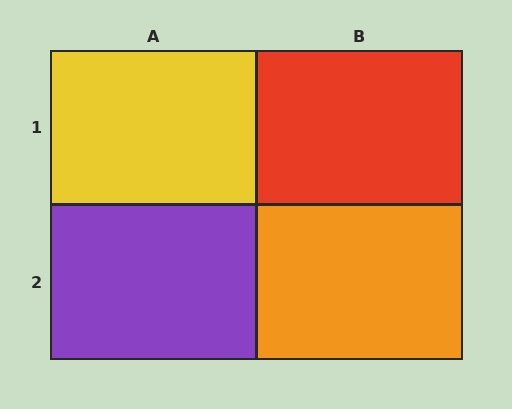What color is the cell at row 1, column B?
Red.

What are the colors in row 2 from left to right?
Purple, orange.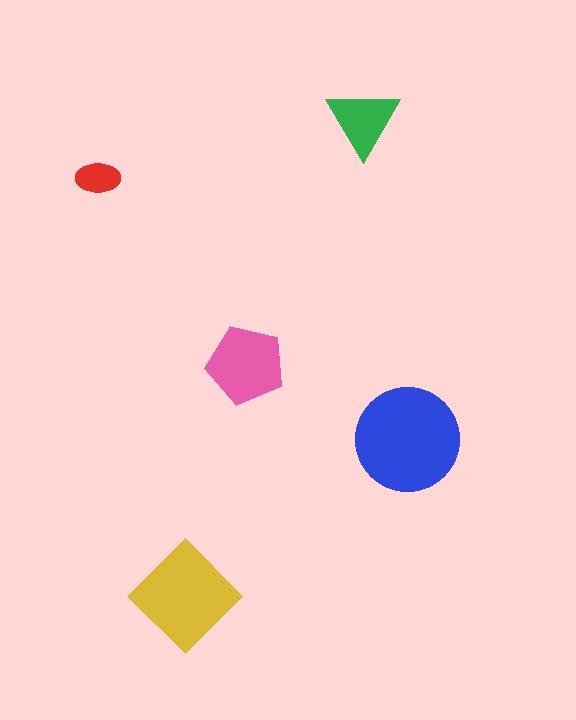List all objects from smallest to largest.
The red ellipse, the green triangle, the pink pentagon, the yellow diamond, the blue circle.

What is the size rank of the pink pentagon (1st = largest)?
3rd.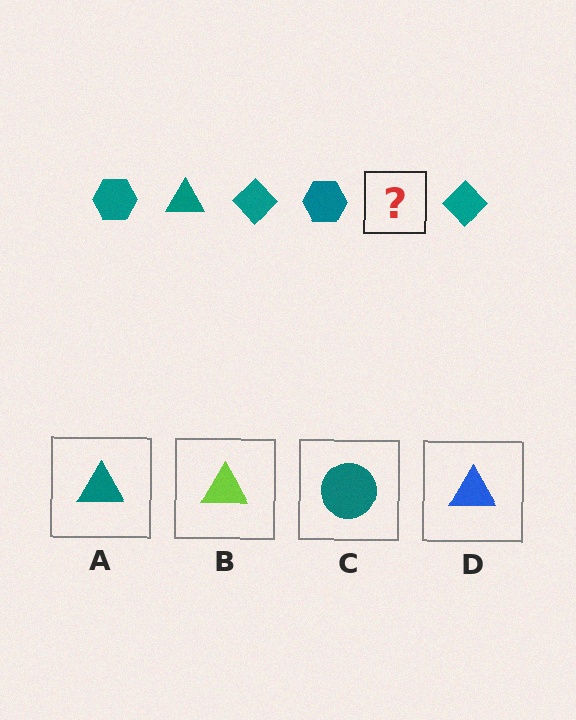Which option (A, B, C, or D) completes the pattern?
A.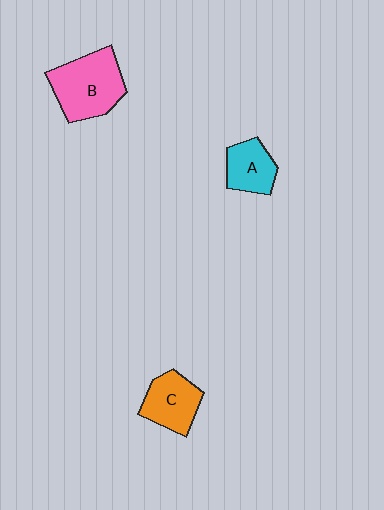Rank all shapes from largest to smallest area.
From largest to smallest: B (pink), C (orange), A (cyan).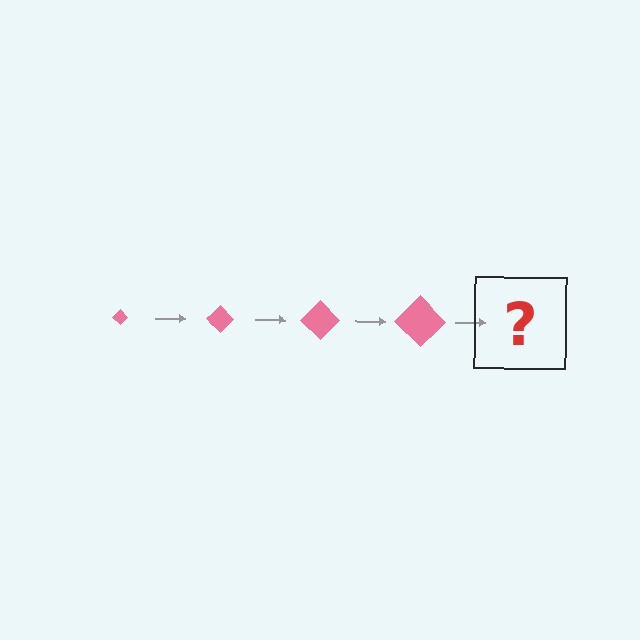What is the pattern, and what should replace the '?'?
The pattern is that the diamond gets progressively larger each step. The '?' should be a pink diamond, larger than the previous one.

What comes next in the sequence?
The next element should be a pink diamond, larger than the previous one.